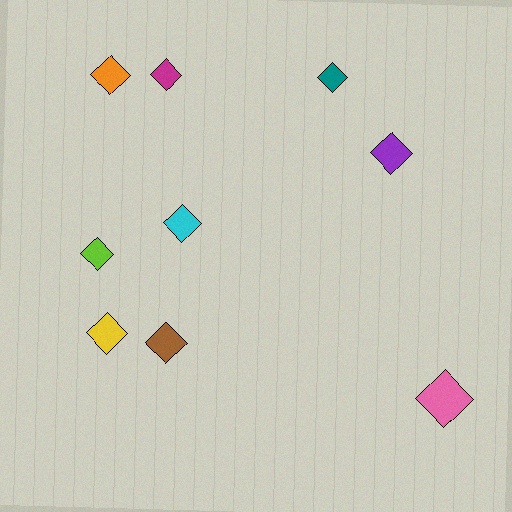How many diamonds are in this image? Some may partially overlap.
There are 9 diamonds.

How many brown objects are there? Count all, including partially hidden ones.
There is 1 brown object.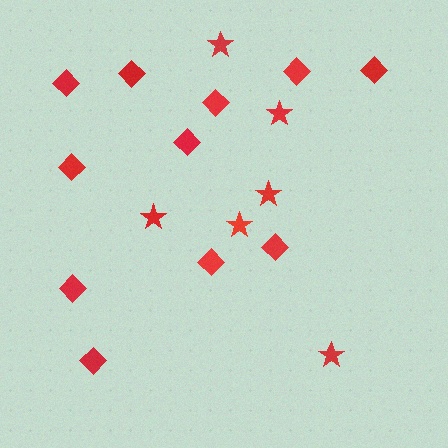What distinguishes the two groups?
There are 2 groups: one group of diamonds (11) and one group of stars (6).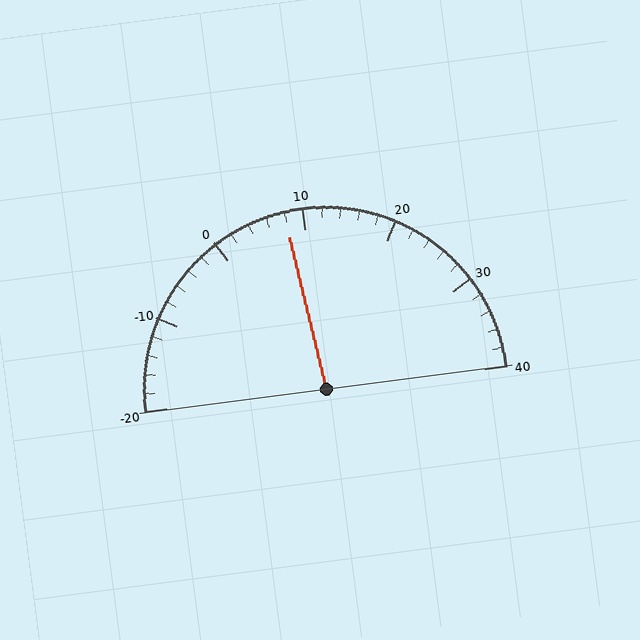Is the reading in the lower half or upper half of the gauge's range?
The reading is in the lower half of the range (-20 to 40).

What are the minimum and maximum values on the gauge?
The gauge ranges from -20 to 40.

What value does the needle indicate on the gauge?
The needle indicates approximately 8.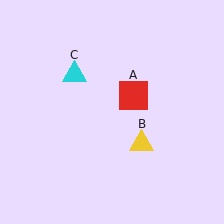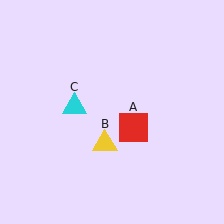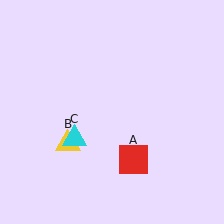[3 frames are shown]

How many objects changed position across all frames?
3 objects changed position: red square (object A), yellow triangle (object B), cyan triangle (object C).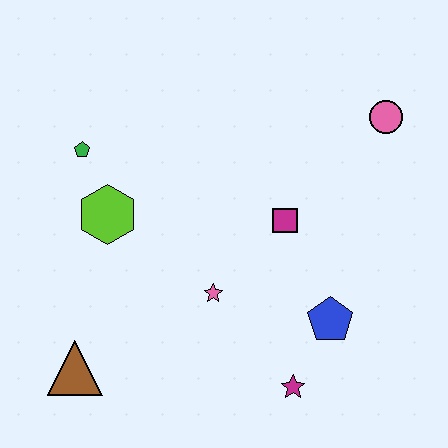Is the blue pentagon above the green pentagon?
No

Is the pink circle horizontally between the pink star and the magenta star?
No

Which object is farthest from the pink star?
The pink circle is farthest from the pink star.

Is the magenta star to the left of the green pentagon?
No